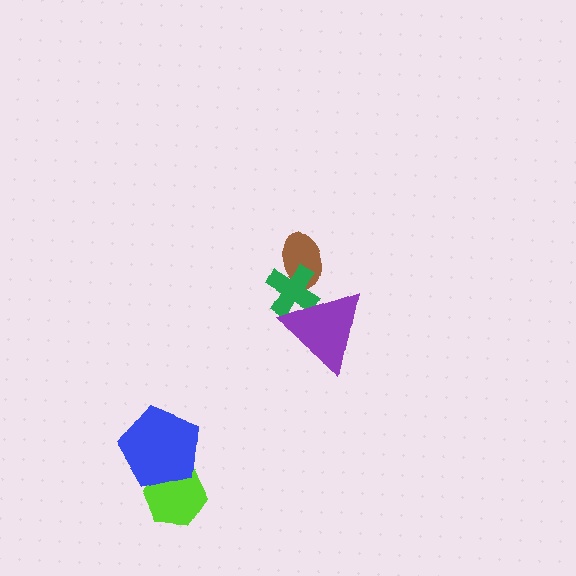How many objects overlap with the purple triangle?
1 object overlaps with the purple triangle.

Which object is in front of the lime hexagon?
The blue pentagon is in front of the lime hexagon.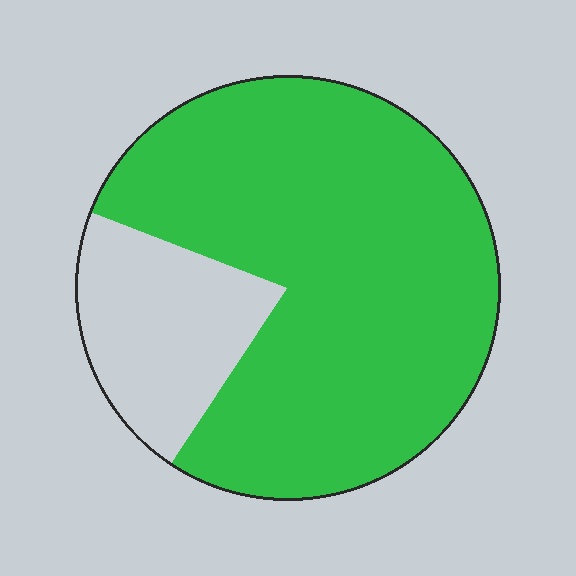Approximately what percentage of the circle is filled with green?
Approximately 80%.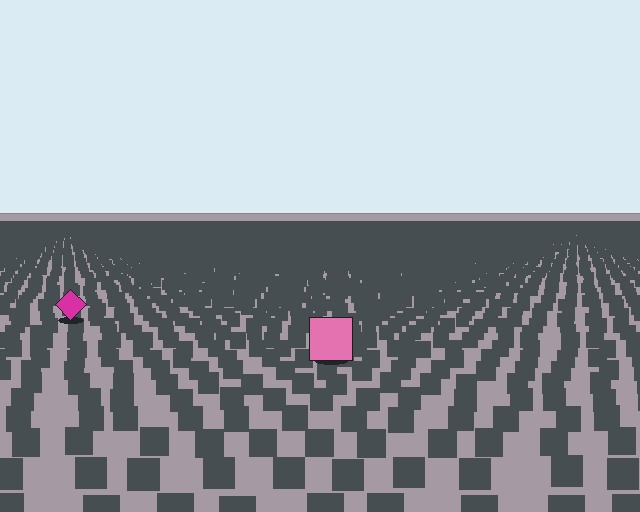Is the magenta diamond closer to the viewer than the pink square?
No. The pink square is closer — you can tell from the texture gradient: the ground texture is coarser near it.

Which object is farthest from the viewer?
The magenta diamond is farthest from the viewer. It appears smaller and the ground texture around it is denser.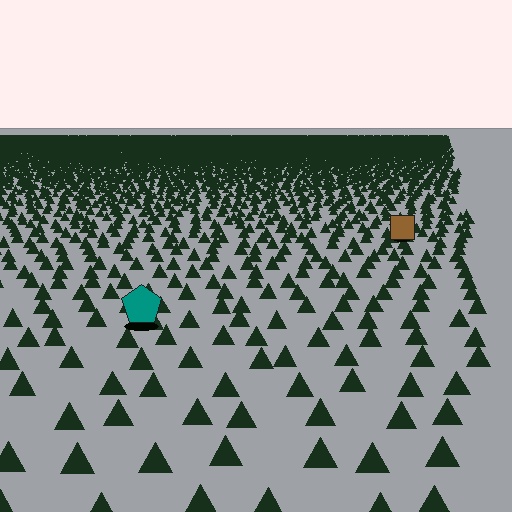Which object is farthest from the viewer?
The brown square is farthest from the viewer. It appears smaller and the ground texture around it is denser.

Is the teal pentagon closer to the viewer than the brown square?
Yes. The teal pentagon is closer — you can tell from the texture gradient: the ground texture is coarser near it.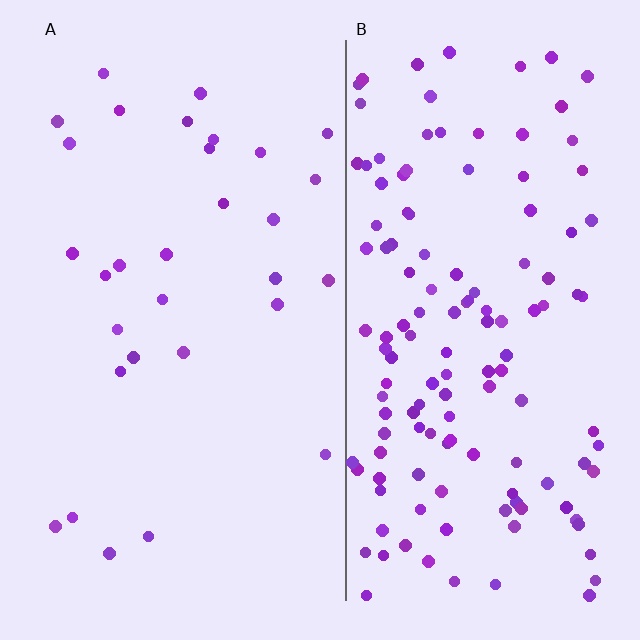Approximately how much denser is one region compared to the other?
Approximately 4.5× — region B over region A.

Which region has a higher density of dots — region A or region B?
B (the right).